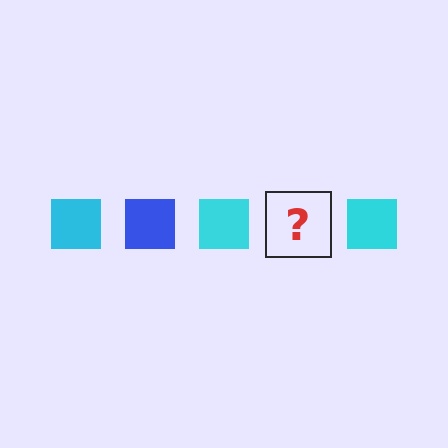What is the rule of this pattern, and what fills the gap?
The rule is that the pattern cycles through cyan, blue squares. The gap should be filled with a blue square.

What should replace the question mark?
The question mark should be replaced with a blue square.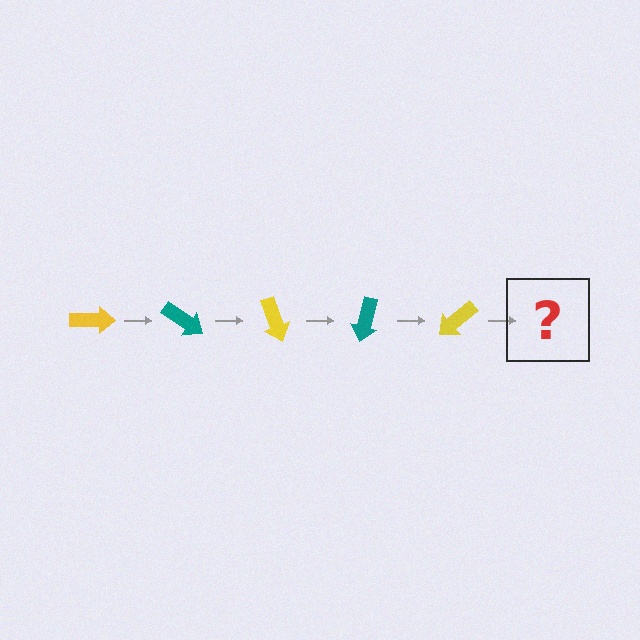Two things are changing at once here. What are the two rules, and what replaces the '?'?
The two rules are that it rotates 35 degrees each step and the color cycles through yellow and teal. The '?' should be a teal arrow, rotated 175 degrees from the start.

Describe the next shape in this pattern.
It should be a teal arrow, rotated 175 degrees from the start.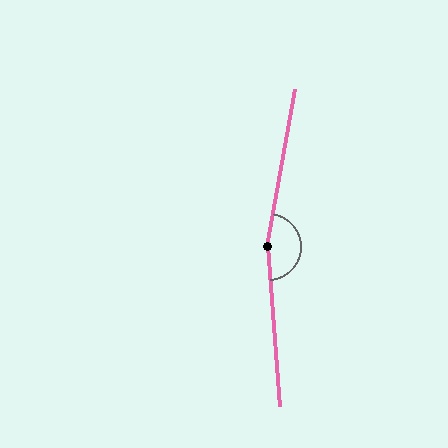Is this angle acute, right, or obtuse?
It is obtuse.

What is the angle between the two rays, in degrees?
Approximately 166 degrees.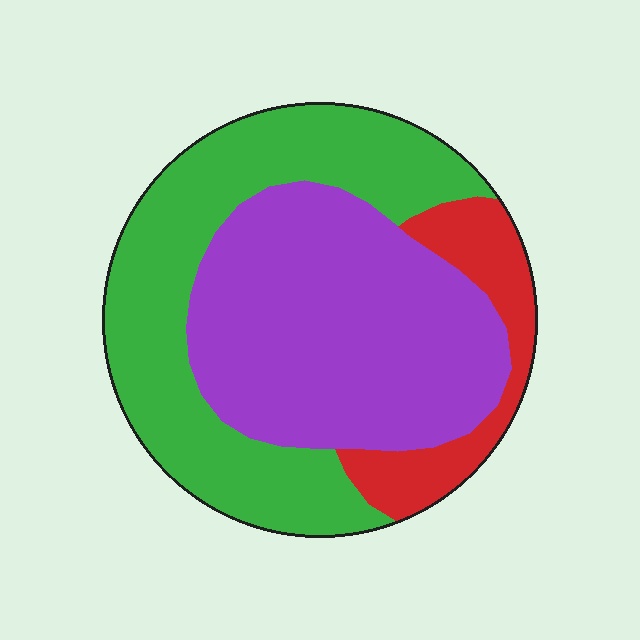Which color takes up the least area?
Red, at roughly 15%.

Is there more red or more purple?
Purple.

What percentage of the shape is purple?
Purple covers 45% of the shape.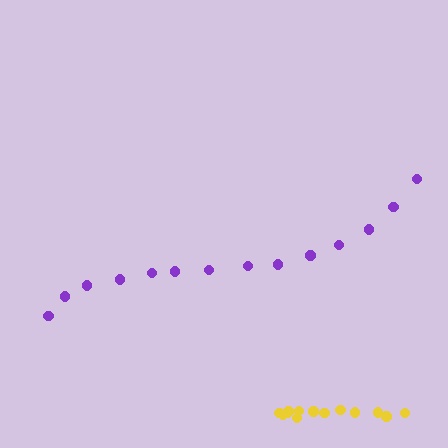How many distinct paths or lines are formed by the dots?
There are 2 distinct paths.